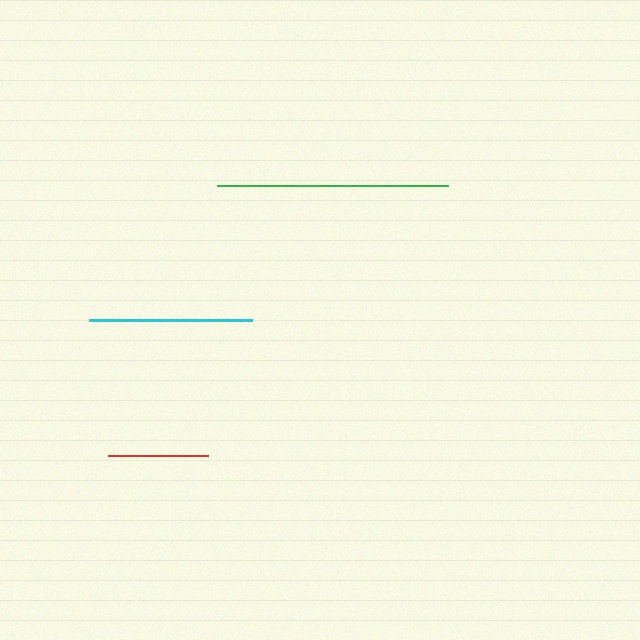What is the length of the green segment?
The green segment is approximately 231 pixels long.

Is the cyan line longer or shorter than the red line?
The cyan line is longer than the red line.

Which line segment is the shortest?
The red line is the shortest at approximately 100 pixels.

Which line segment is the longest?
The green line is the longest at approximately 231 pixels.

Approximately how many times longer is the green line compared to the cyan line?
The green line is approximately 1.4 times the length of the cyan line.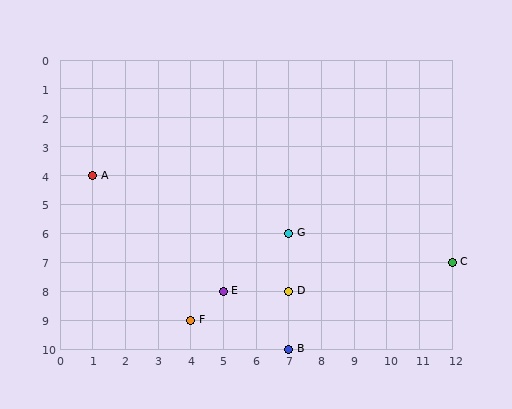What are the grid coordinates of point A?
Point A is at grid coordinates (1, 4).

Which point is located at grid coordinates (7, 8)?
Point D is at (7, 8).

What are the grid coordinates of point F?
Point F is at grid coordinates (4, 9).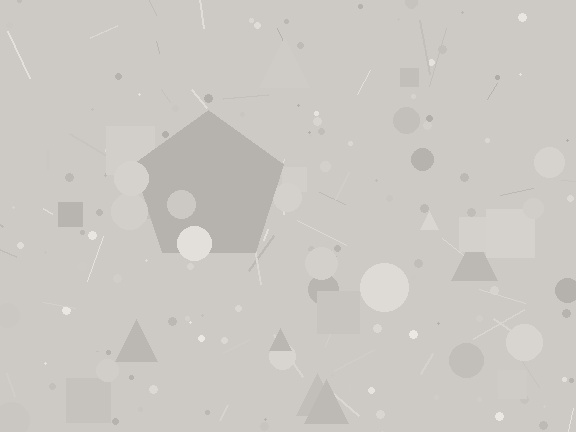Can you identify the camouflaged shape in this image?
The camouflaged shape is a pentagon.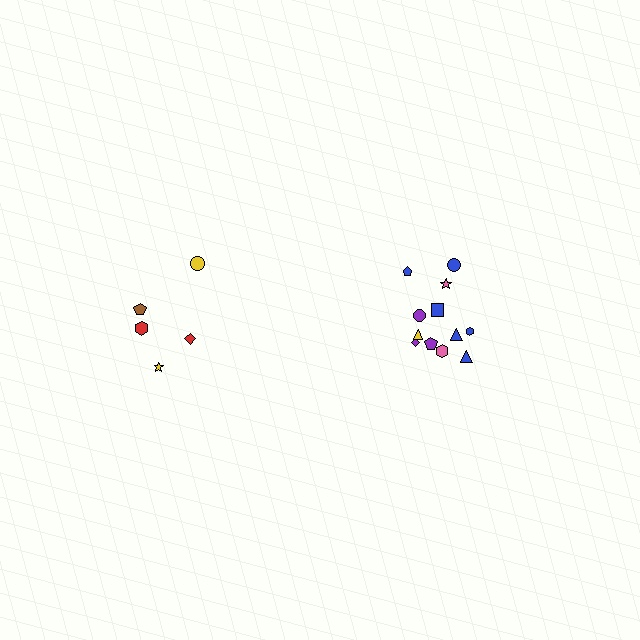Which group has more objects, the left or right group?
The right group.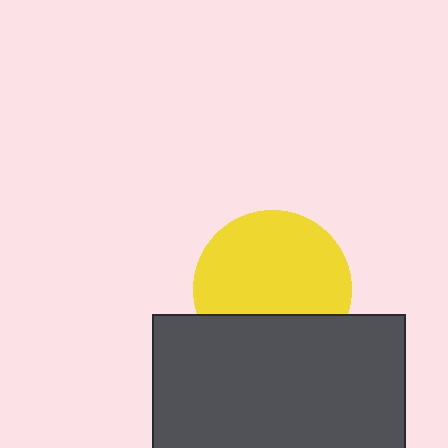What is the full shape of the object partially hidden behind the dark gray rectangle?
The partially hidden object is a yellow circle.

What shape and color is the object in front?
The object in front is a dark gray rectangle.